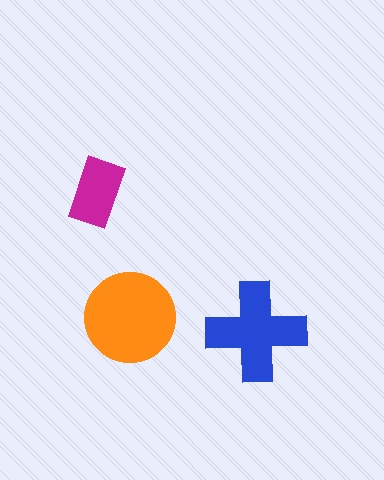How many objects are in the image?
There are 3 objects in the image.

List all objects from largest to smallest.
The orange circle, the blue cross, the magenta rectangle.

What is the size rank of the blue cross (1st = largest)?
2nd.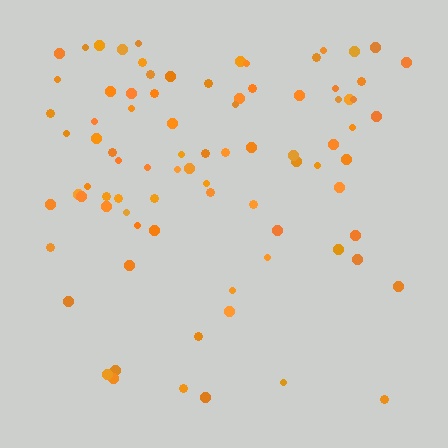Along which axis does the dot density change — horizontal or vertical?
Vertical.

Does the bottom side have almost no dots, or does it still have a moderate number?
Still a moderate number, just noticeably fewer than the top.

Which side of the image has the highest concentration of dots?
The top.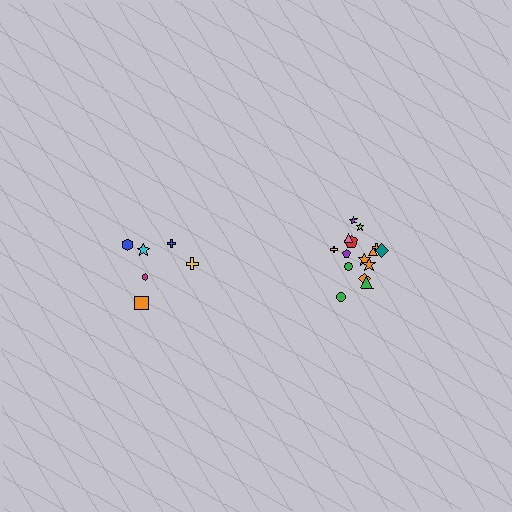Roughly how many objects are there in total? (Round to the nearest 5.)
Roughly 20 objects in total.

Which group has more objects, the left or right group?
The right group.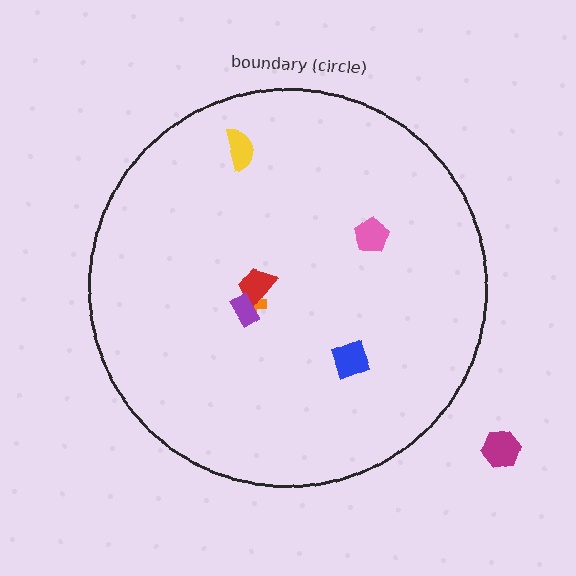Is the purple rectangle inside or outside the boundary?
Inside.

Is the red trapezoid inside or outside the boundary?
Inside.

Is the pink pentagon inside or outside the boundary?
Inside.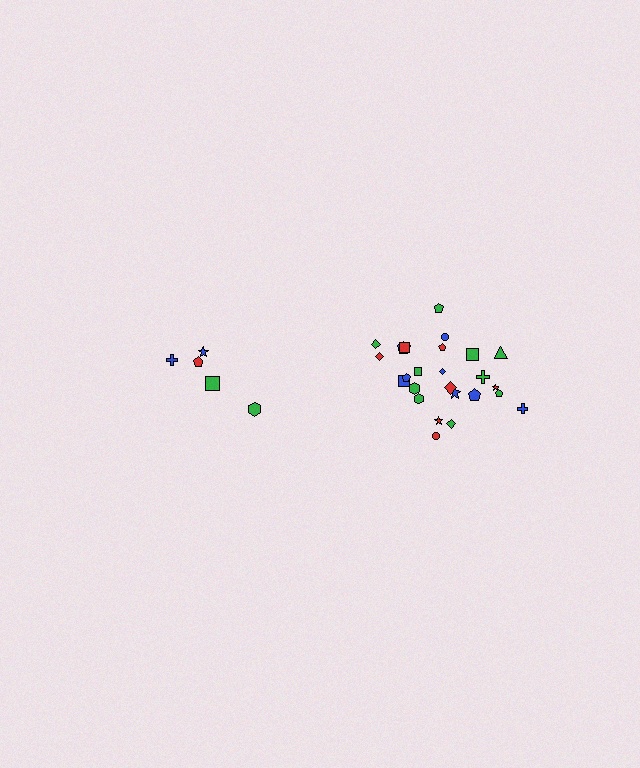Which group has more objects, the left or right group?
The right group.